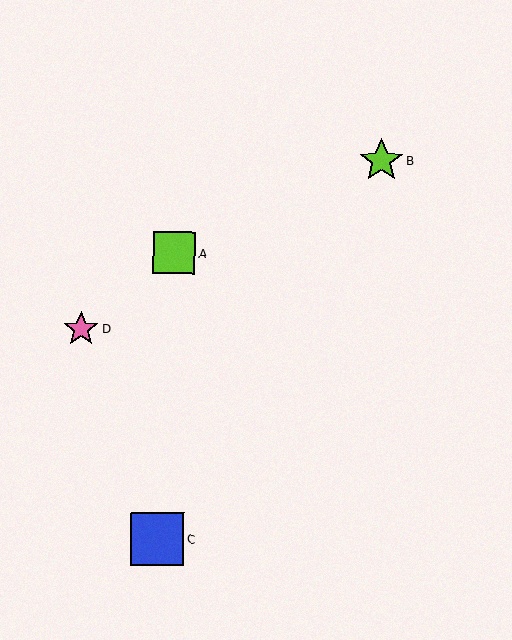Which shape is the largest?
The blue square (labeled C) is the largest.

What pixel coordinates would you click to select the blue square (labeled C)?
Click at (157, 539) to select the blue square C.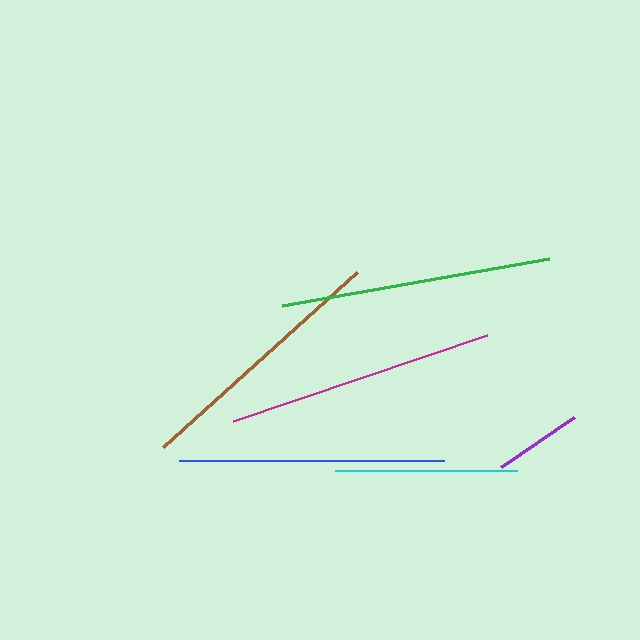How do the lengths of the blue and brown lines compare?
The blue and brown lines are approximately the same length.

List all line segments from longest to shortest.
From longest to shortest: green, magenta, blue, brown, cyan, purple.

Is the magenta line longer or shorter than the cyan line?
The magenta line is longer than the cyan line.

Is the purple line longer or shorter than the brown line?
The brown line is longer than the purple line.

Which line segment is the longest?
The green line is the longest at approximately 271 pixels.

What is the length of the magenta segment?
The magenta segment is approximately 268 pixels long.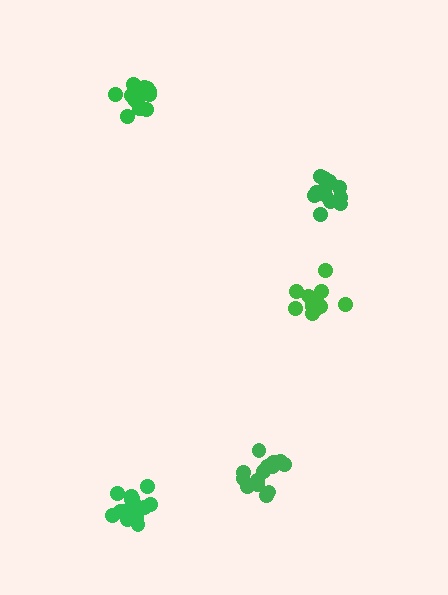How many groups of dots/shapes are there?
There are 5 groups.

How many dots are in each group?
Group 1: 14 dots, Group 2: 14 dots, Group 3: 15 dots, Group 4: 15 dots, Group 5: 16 dots (74 total).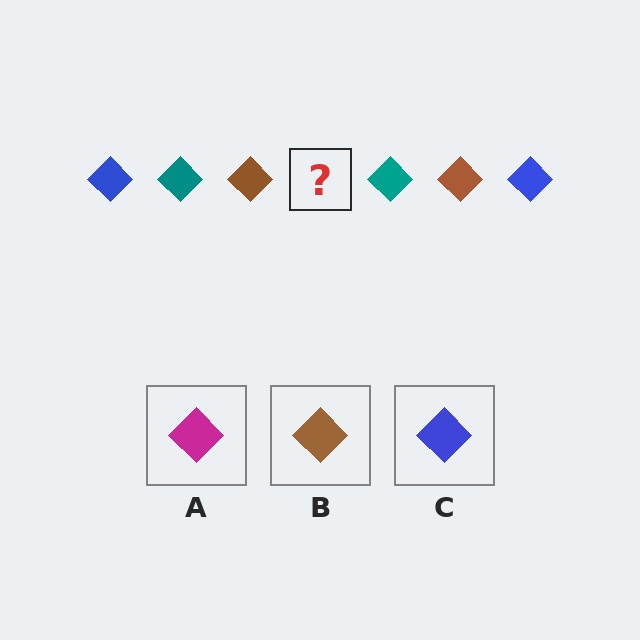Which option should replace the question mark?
Option C.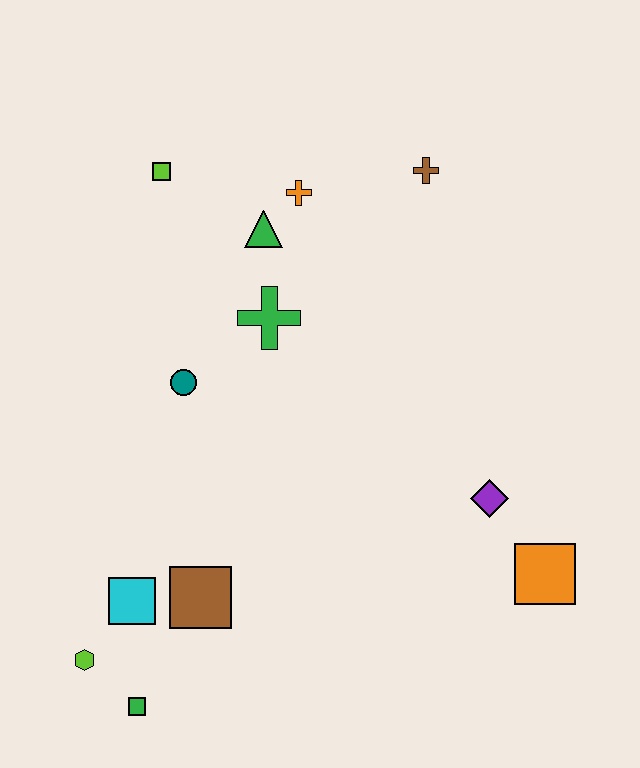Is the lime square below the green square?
No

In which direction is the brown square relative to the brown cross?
The brown square is below the brown cross.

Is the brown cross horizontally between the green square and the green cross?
No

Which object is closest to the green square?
The lime hexagon is closest to the green square.